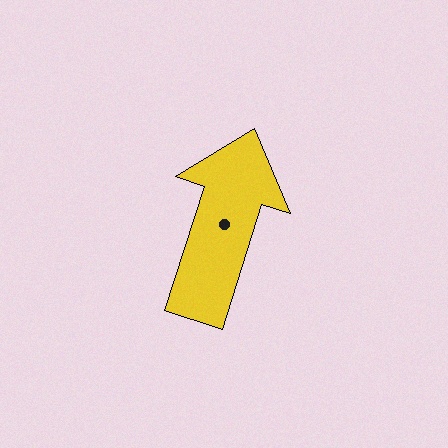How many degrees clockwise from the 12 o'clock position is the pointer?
Approximately 18 degrees.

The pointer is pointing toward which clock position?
Roughly 1 o'clock.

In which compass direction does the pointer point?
North.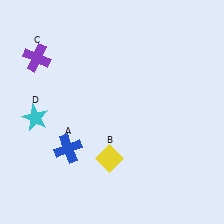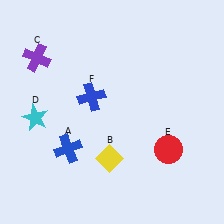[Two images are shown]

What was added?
A red circle (E), a blue cross (F) were added in Image 2.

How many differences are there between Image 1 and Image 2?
There are 2 differences between the two images.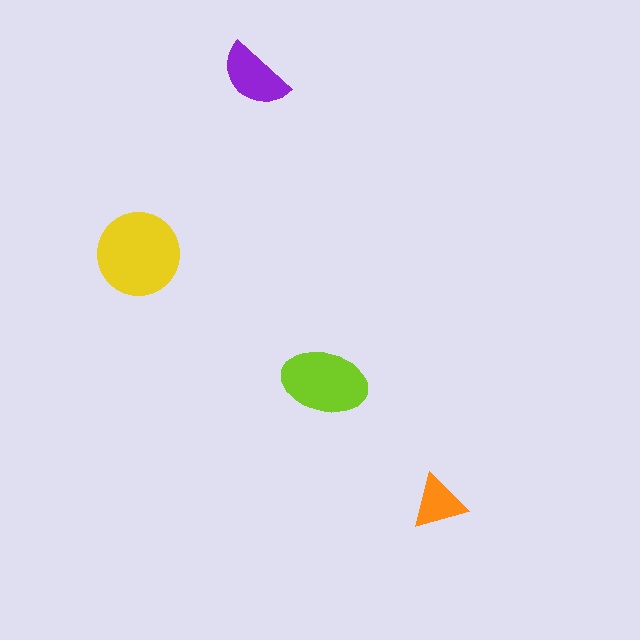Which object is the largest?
The yellow circle.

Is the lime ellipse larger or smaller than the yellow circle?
Smaller.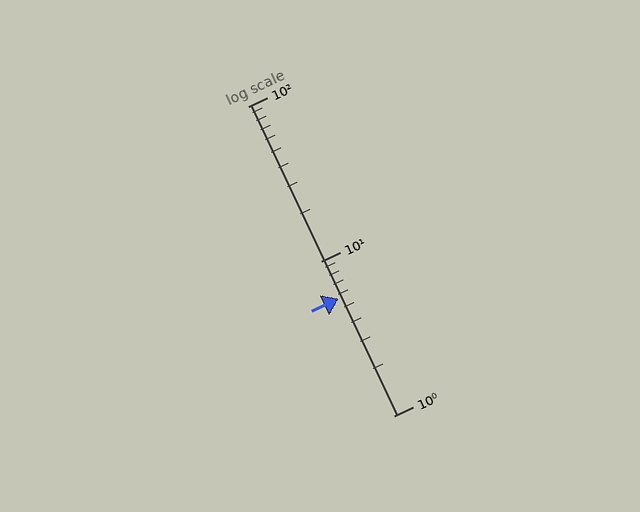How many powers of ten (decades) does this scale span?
The scale spans 2 decades, from 1 to 100.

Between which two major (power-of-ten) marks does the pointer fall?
The pointer is between 1 and 10.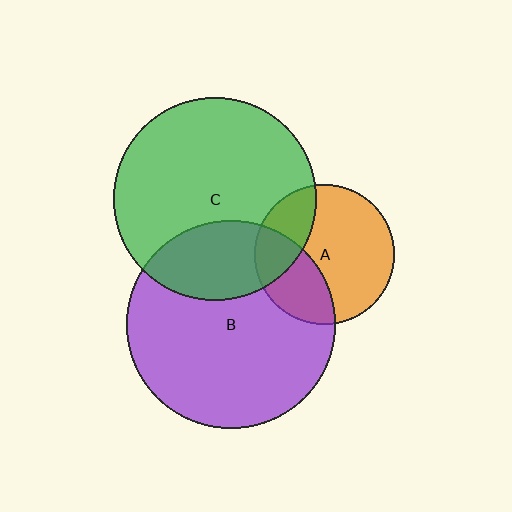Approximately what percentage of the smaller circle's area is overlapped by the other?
Approximately 25%.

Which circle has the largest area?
Circle B (purple).